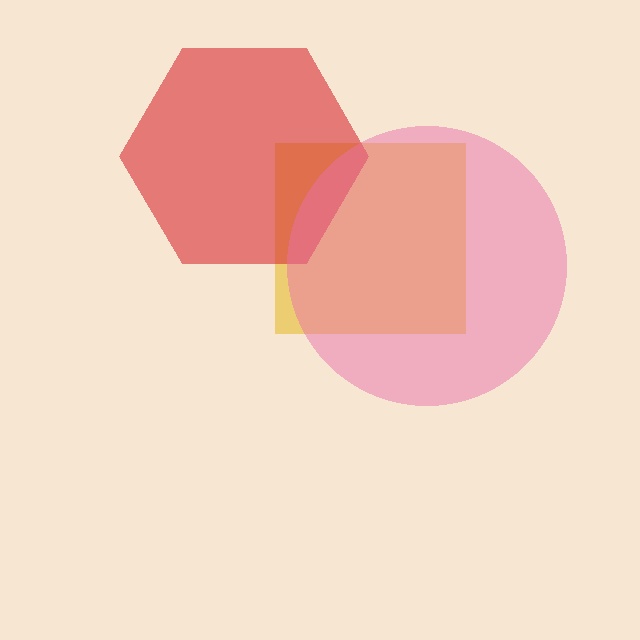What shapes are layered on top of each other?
The layered shapes are: a yellow square, a red hexagon, a pink circle.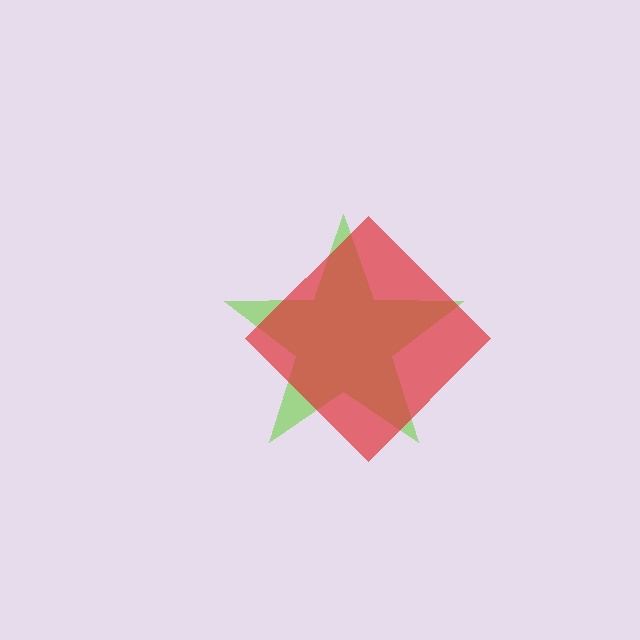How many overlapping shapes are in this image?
There are 2 overlapping shapes in the image.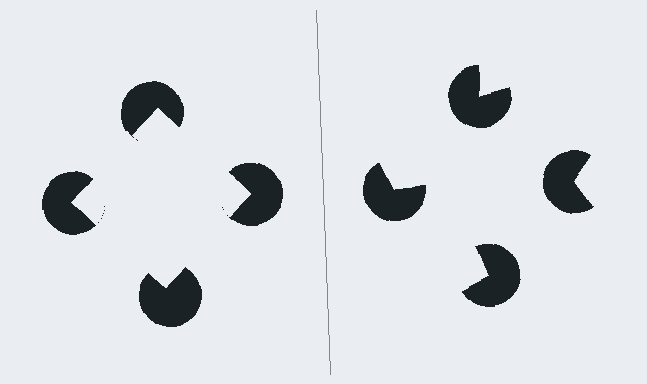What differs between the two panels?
The pac-man discs are positioned identically on both sides; only the wedge orientations differ. On the left they align to a square; on the right they are misaligned.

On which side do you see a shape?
An illusory square appears on the left side. On the right side the wedge cuts are rotated, so no coherent shape forms.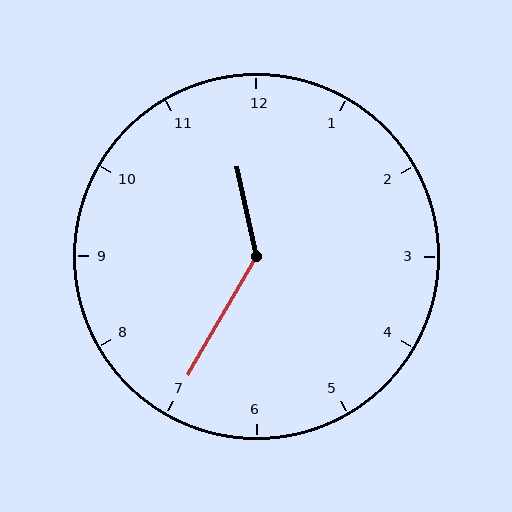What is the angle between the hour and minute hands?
Approximately 138 degrees.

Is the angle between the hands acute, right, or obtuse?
It is obtuse.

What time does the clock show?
11:35.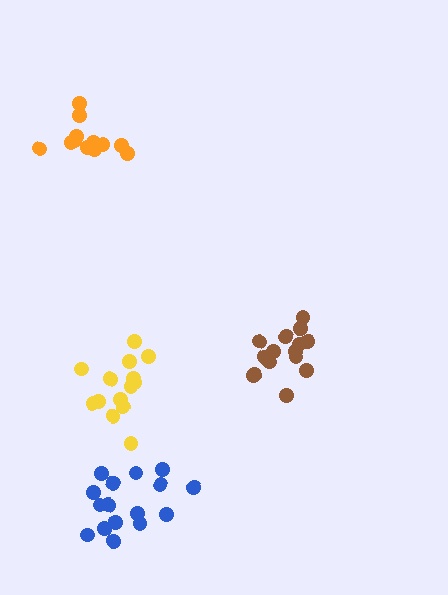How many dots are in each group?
Group 1: 15 dots, Group 2: 16 dots, Group 3: 14 dots, Group 4: 12 dots (57 total).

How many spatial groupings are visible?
There are 4 spatial groupings.